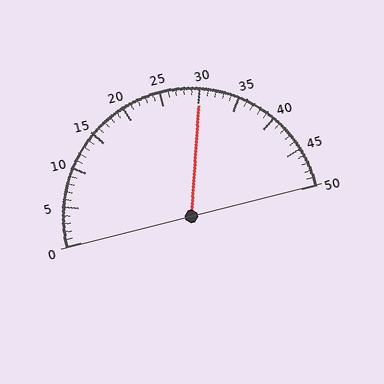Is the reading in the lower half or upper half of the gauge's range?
The reading is in the upper half of the range (0 to 50).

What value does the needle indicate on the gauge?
The needle indicates approximately 30.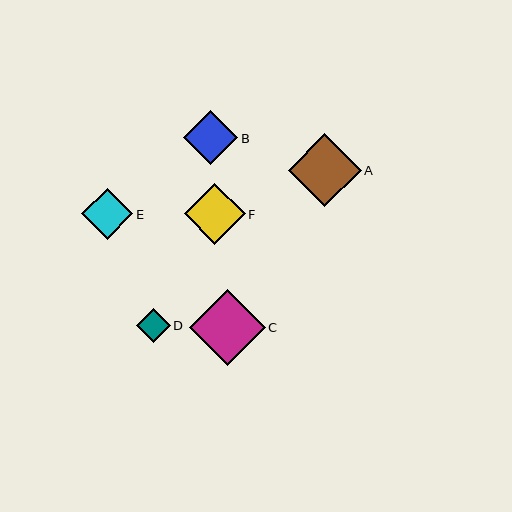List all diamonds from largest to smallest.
From largest to smallest: C, A, F, B, E, D.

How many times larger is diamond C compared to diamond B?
Diamond C is approximately 1.4 times the size of diamond B.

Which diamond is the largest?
Diamond C is the largest with a size of approximately 76 pixels.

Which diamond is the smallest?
Diamond D is the smallest with a size of approximately 34 pixels.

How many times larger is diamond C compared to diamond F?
Diamond C is approximately 1.2 times the size of diamond F.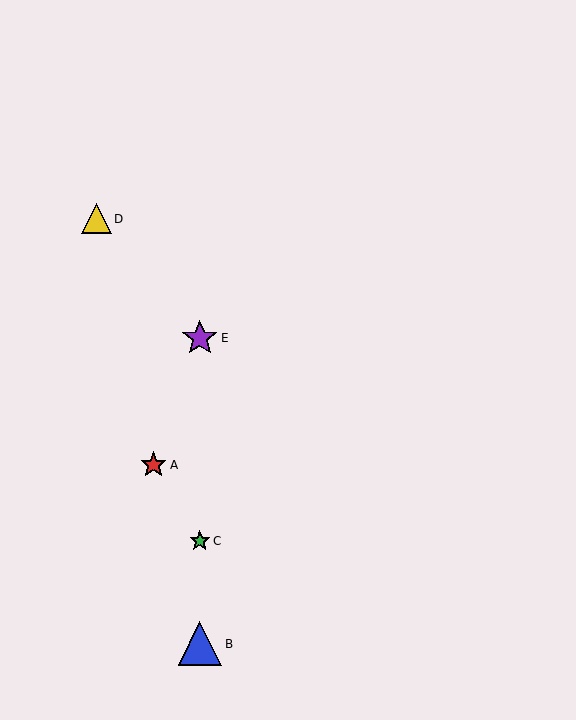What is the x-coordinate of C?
Object C is at x≈200.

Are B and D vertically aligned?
No, B is at x≈200 and D is at x≈97.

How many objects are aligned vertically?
3 objects (B, C, E) are aligned vertically.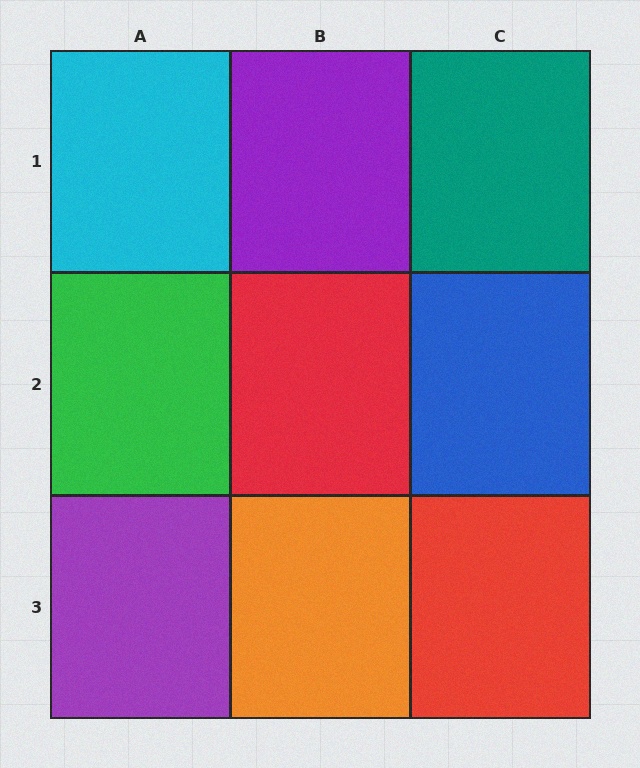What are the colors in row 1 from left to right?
Cyan, purple, teal.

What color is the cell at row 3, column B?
Orange.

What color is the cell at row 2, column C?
Blue.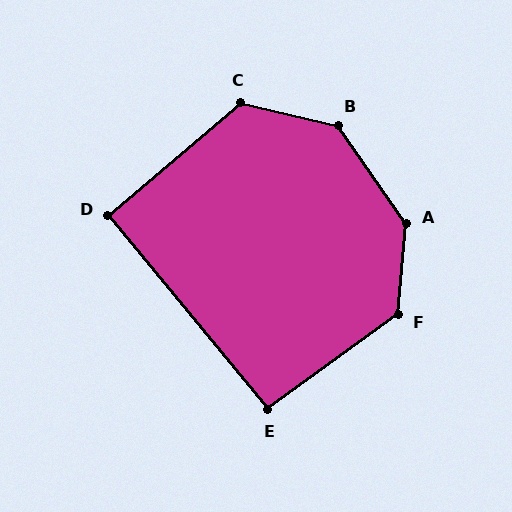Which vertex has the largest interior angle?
A, at approximately 140 degrees.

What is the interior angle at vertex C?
Approximately 126 degrees (obtuse).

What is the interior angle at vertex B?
Approximately 138 degrees (obtuse).